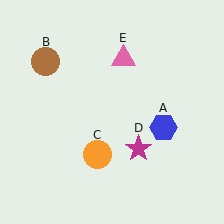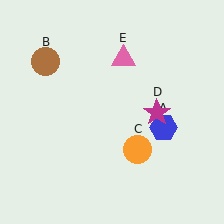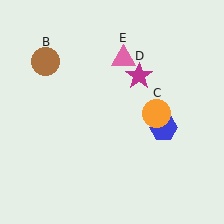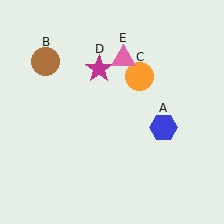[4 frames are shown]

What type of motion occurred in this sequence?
The orange circle (object C), magenta star (object D) rotated counterclockwise around the center of the scene.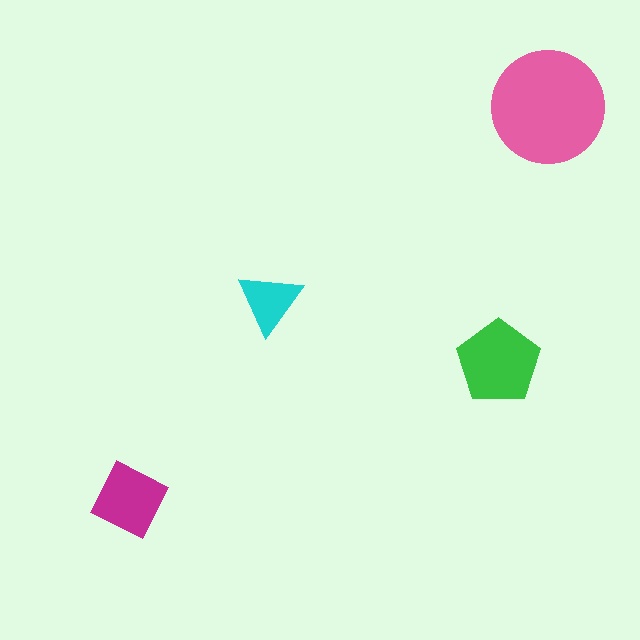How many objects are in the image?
There are 4 objects in the image.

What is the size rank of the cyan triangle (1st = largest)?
4th.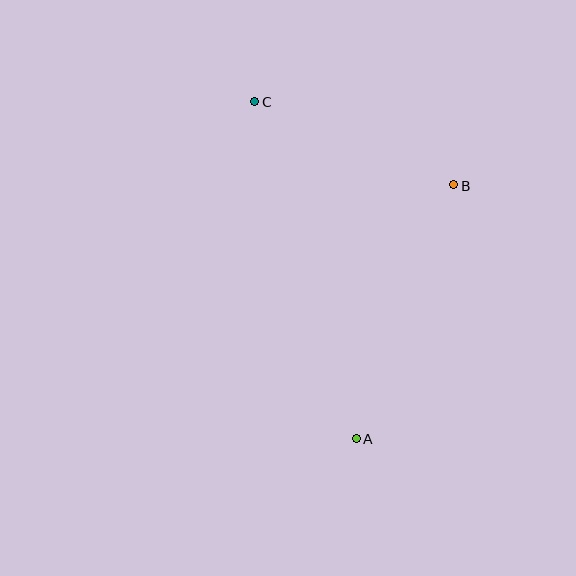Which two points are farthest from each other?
Points A and C are farthest from each other.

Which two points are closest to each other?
Points B and C are closest to each other.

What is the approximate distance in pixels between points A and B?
The distance between A and B is approximately 271 pixels.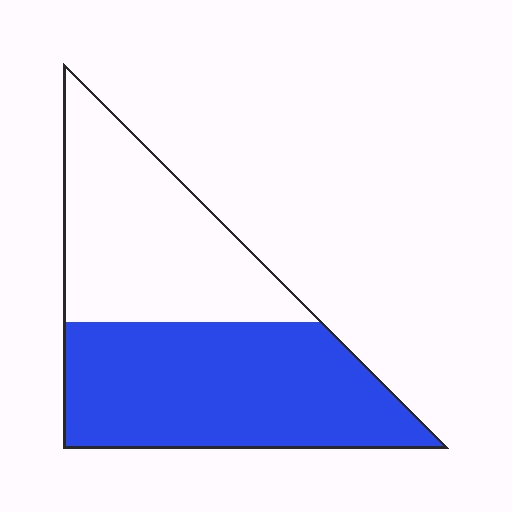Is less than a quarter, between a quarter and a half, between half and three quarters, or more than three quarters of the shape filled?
Between half and three quarters.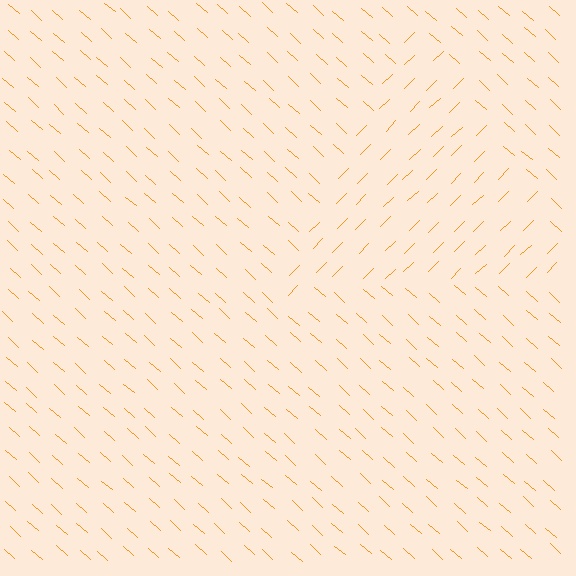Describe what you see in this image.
The image is filled with small orange line segments. A triangle region in the image has lines oriented differently from the surrounding lines, creating a visible texture boundary.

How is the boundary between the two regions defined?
The boundary is defined purely by a change in line orientation (approximately 86 degrees difference). All lines are the same color and thickness.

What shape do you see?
I see a triangle.